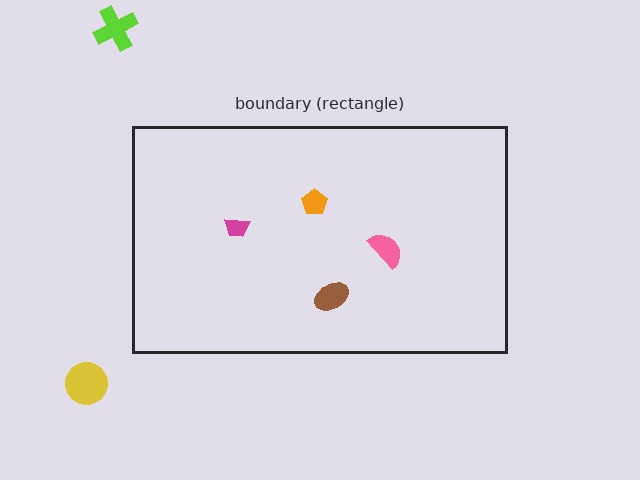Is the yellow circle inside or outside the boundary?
Outside.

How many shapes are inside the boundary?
4 inside, 2 outside.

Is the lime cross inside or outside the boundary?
Outside.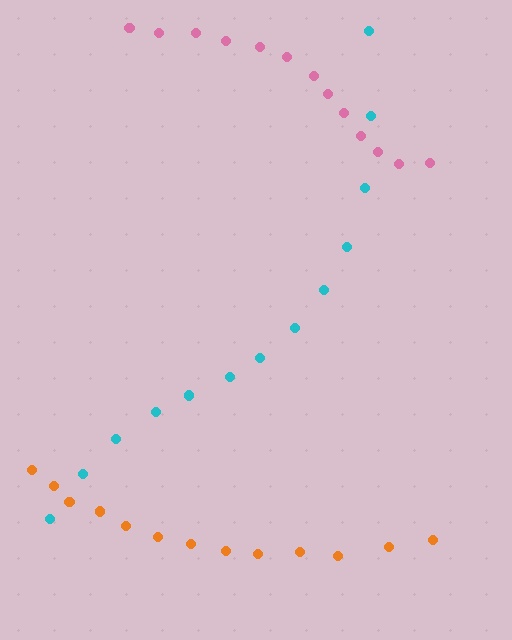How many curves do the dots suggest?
There are 3 distinct paths.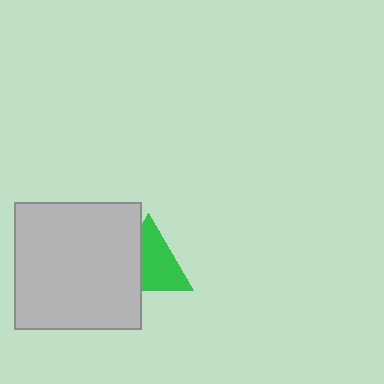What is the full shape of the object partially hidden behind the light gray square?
The partially hidden object is a green triangle.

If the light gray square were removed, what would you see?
You would see the complete green triangle.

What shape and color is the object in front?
The object in front is a light gray square.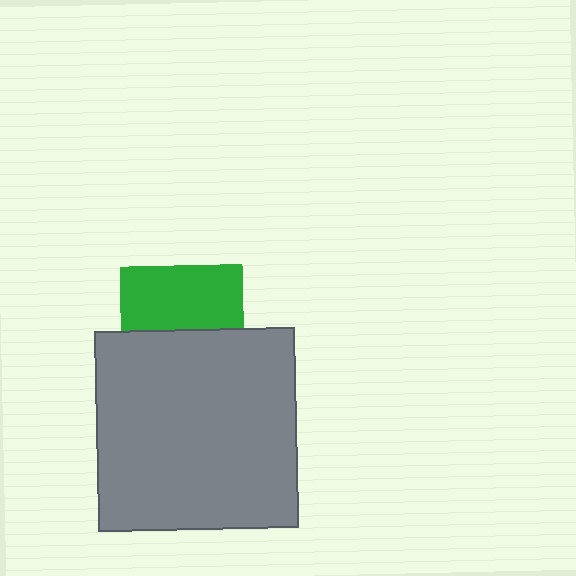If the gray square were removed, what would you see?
You would see the complete green square.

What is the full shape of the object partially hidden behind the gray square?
The partially hidden object is a green square.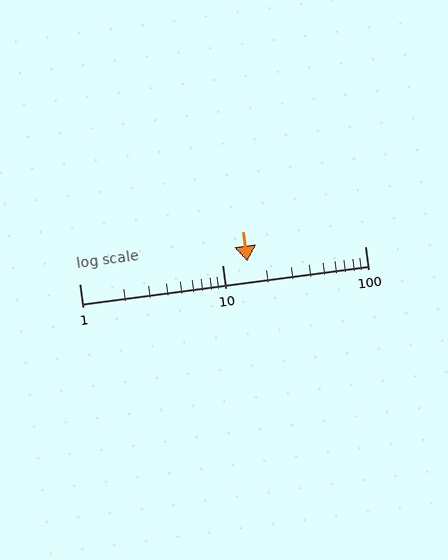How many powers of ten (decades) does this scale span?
The scale spans 2 decades, from 1 to 100.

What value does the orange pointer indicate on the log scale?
The pointer indicates approximately 15.